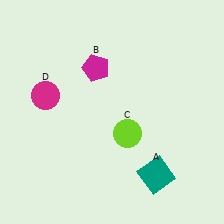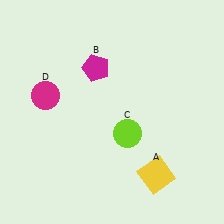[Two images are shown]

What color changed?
The square (A) changed from teal in Image 1 to yellow in Image 2.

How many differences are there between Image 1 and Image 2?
There is 1 difference between the two images.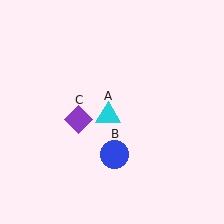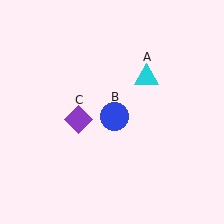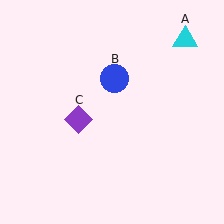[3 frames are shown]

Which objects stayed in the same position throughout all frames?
Purple diamond (object C) remained stationary.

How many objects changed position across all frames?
2 objects changed position: cyan triangle (object A), blue circle (object B).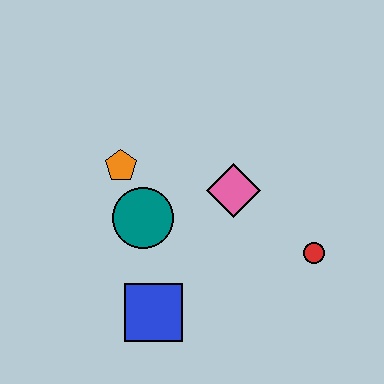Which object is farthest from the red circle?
The orange pentagon is farthest from the red circle.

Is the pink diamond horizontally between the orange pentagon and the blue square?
No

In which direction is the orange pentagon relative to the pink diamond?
The orange pentagon is to the left of the pink diamond.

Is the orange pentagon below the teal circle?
No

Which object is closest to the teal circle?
The orange pentagon is closest to the teal circle.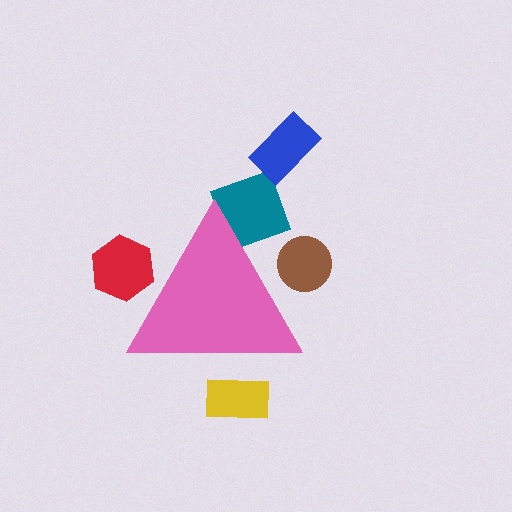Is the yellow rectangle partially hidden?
Yes, the yellow rectangle is partially hidden behind the pink triangle.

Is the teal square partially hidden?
Yes, the teal square is partially hidden behind the pink triangle.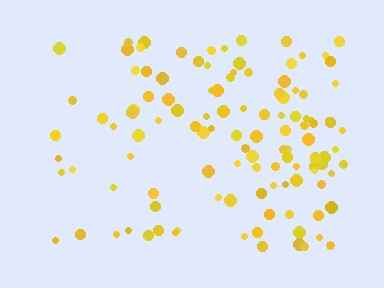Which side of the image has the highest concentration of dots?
The right.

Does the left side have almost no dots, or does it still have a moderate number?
Still a moderate number, just noticeably fewer than the right.